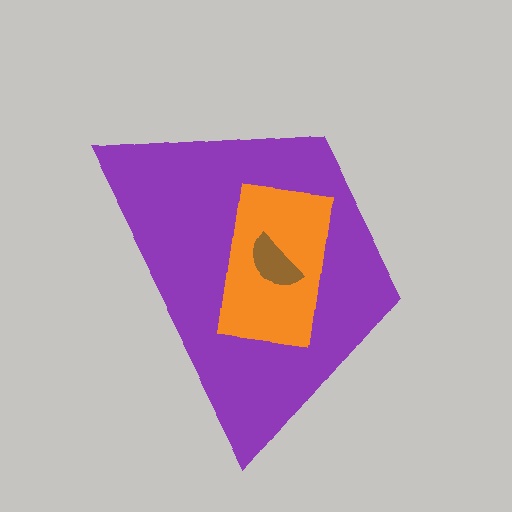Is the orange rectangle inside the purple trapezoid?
Yes.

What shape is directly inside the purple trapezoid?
The orange rectangle.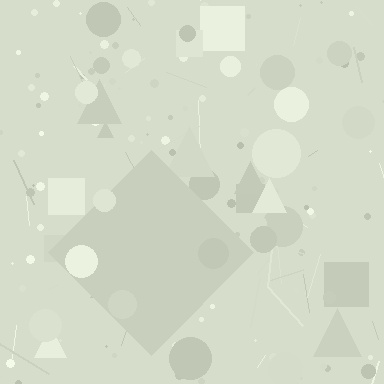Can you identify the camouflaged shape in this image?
The camouflaged shape is a diamond.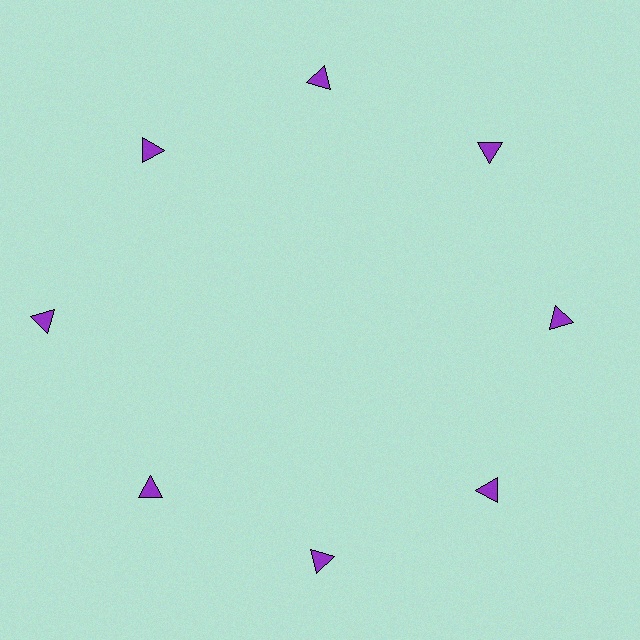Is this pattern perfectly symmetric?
No. The 8 purple triangles are arranged in a ring, but one element near the 9 o'clock position is pushed outward from the center, breaking the 8-fold rotational symmetry.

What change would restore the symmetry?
The symmetry would be restored by moving it inward, back onto the ring so that all 8 triangles sit at equal angles and equal distance from the center.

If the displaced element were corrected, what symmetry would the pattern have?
It would have 8-fold rotational symmetry — the pattern would map onto itself every 45 degrees.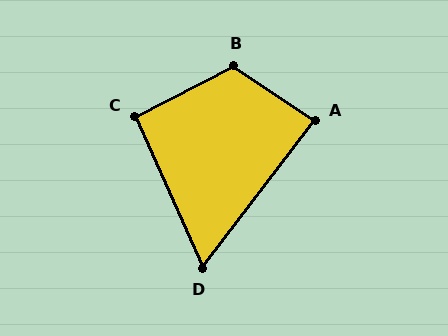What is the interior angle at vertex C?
Approximately 93 degrees (approximately right).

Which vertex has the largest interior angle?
B, at approximately 119 degrees.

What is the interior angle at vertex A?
Approximately 87 degrees (approximately right).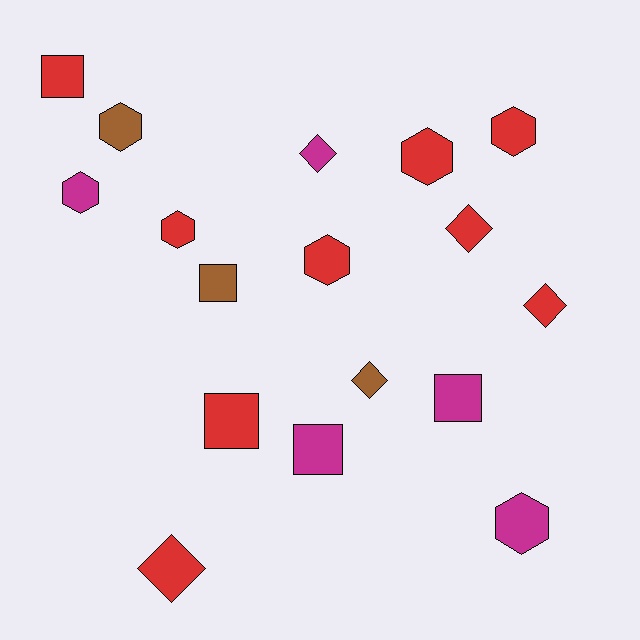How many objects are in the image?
There are 17 objects.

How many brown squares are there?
There is 1 brown square.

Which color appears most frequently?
Red, with 9 objects.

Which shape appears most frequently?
Hexagon, with 7 objects.